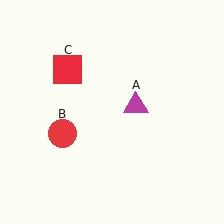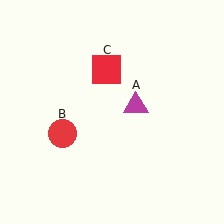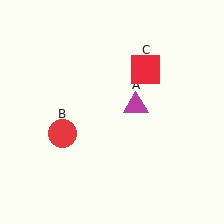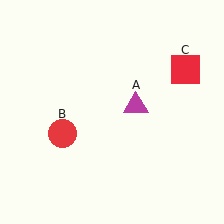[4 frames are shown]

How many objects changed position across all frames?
1 object changed position: red square (object C).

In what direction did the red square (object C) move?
The red square (object C) moved right.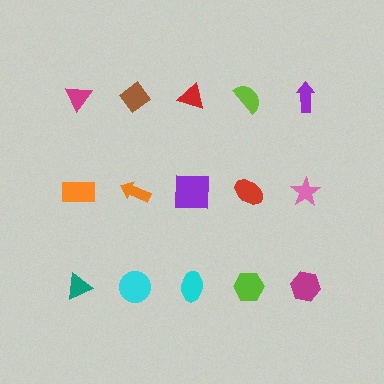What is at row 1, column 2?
A brown diamond.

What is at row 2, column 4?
A red ellipse.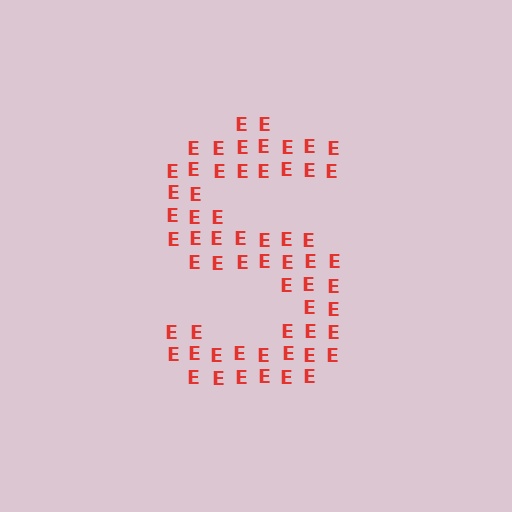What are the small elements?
The small elements are letter E's.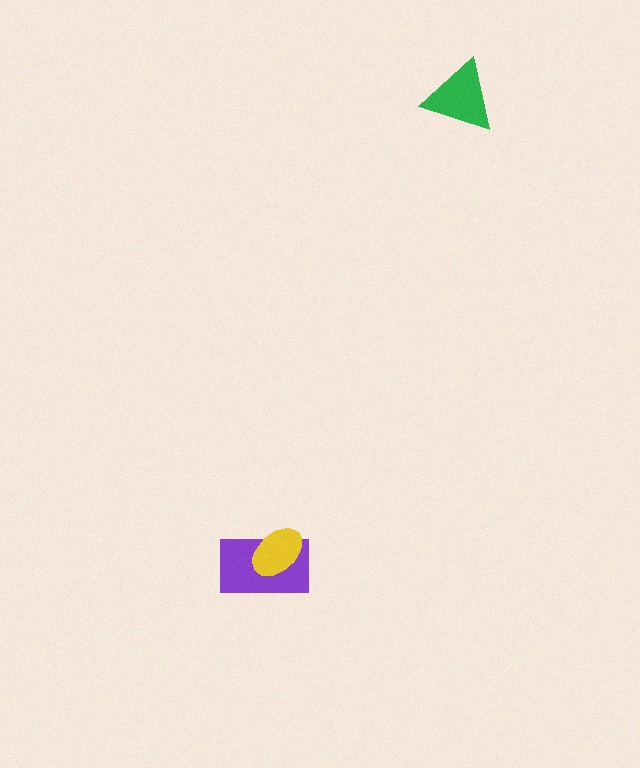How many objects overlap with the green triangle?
0 objects overlap with the green triangle.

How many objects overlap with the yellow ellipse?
1 object overlaps with the yellow ellipse.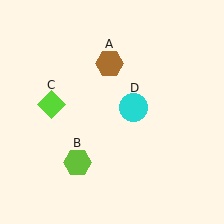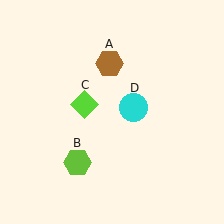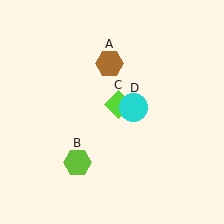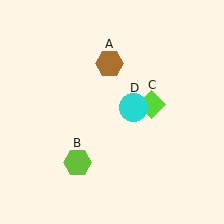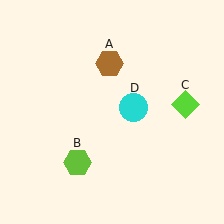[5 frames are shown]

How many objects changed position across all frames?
1 object changed position: lime diamond (object C).